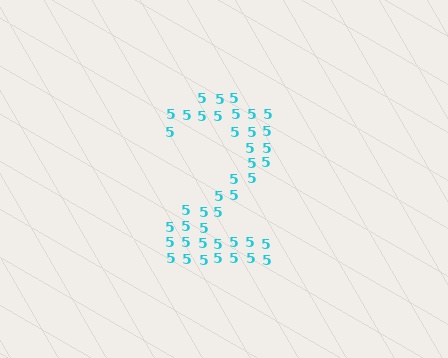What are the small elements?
The small elements are digit 5's.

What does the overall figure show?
The overall figure shows the digit 2.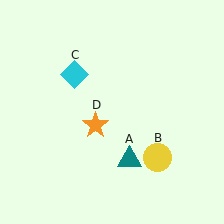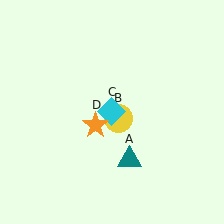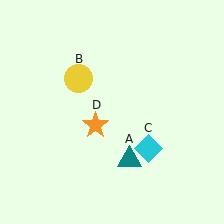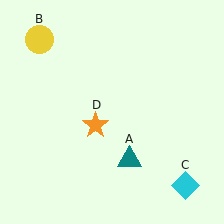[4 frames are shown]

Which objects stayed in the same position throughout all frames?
Teal triangle (object A) and orange star (object D) remained stationary.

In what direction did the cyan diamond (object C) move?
The cyan diamond (object C) moved down and to the right.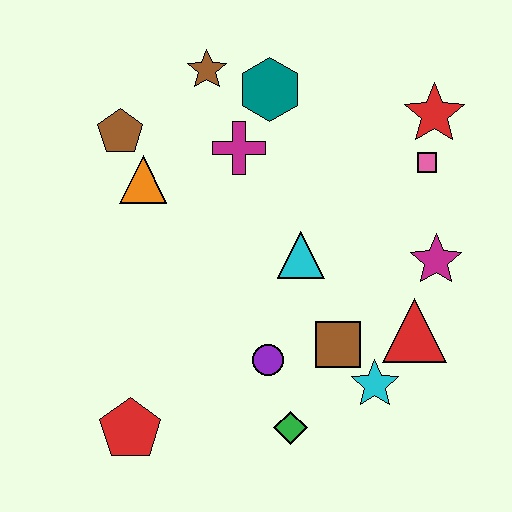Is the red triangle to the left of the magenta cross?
No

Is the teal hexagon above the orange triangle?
Yes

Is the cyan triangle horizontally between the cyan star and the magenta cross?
Yes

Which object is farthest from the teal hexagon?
The red pentagon is farthest from the teal hexagon.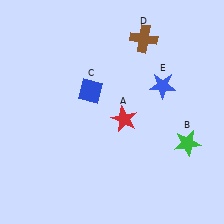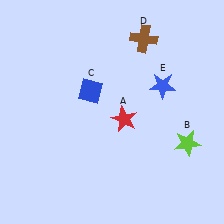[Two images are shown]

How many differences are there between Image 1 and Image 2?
There is 1 difference between the two images.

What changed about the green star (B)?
In Image 1, B is green. In Image 2, it changed to lime.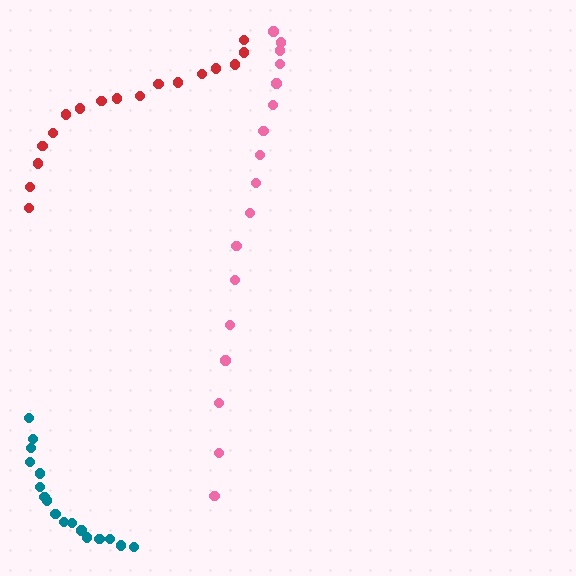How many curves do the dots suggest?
There are 3 distinct paths.